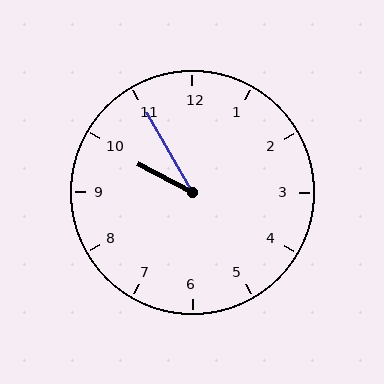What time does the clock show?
9:55.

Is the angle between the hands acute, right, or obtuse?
It is acute.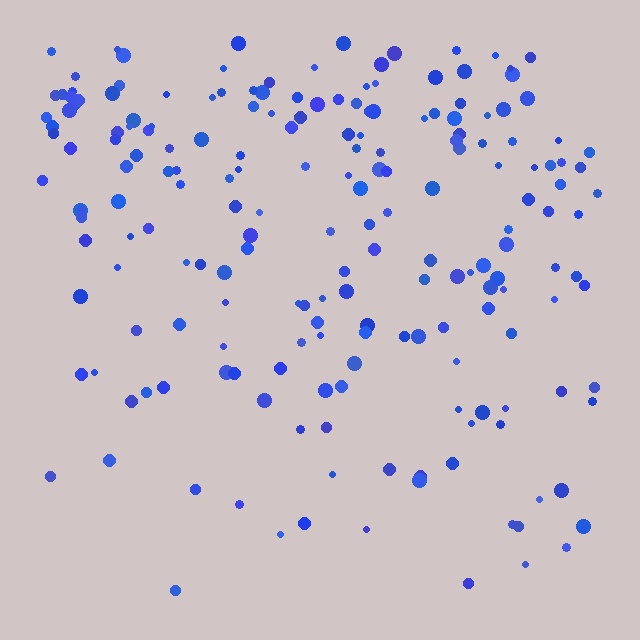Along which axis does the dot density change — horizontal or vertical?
Vertical.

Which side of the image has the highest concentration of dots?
The top.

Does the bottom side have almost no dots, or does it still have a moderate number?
Still a moderate number, just noticeably fewer than the top.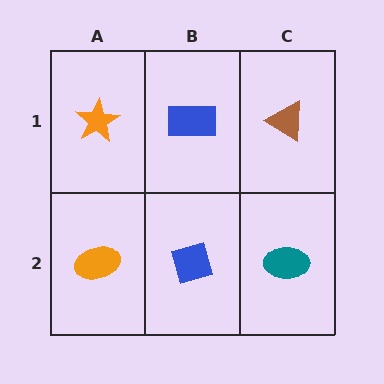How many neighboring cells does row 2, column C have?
2.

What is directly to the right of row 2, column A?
A blue diamond.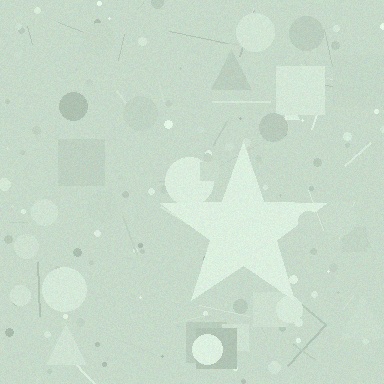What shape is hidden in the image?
A star is hidden in the image.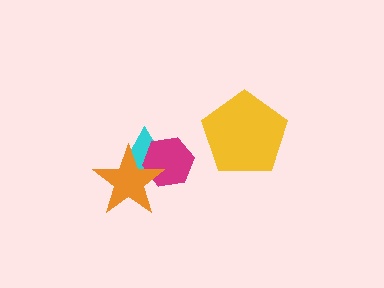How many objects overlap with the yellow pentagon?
0 objects overlap with the yellow pentagon.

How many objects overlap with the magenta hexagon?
2 objects overlap with the magenta hexagon.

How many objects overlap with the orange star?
2 objects overlap with the orange star.